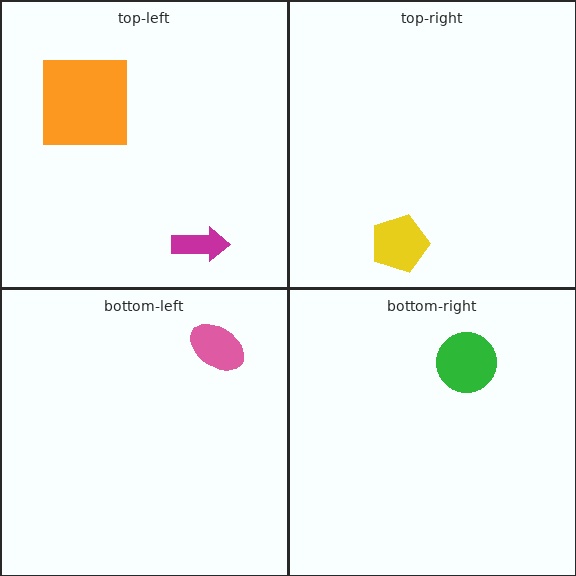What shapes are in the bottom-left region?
The pink ellipse.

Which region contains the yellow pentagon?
The top-right region.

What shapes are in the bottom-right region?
The green circle.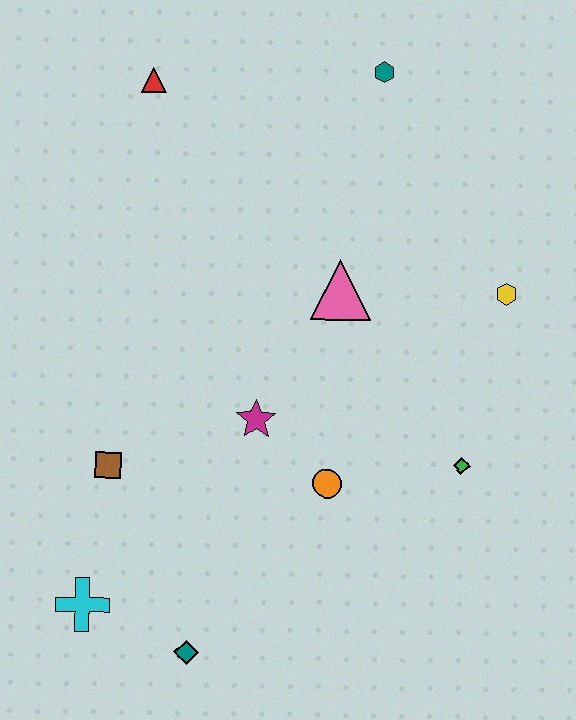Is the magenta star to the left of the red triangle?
No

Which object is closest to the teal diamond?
The cyan cross is closest to the teal diamond.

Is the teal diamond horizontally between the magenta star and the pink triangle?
No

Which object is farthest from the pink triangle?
The cyan cross is farthest from the pink triangle.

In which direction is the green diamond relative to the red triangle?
The green diamond is below the red triangle.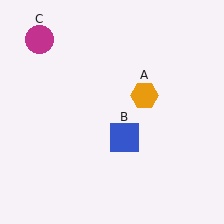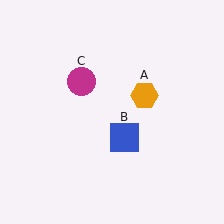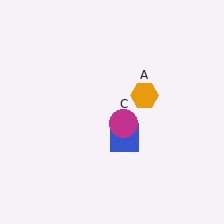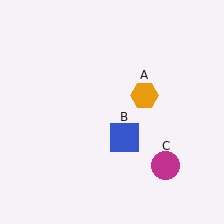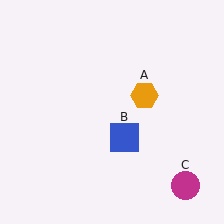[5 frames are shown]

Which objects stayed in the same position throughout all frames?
Orange hexagon (object A) and blue square (object B) remained stationary.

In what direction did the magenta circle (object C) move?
The magenta circle (object C) moved down and to the right.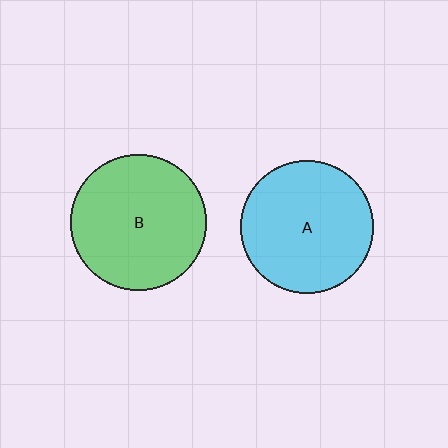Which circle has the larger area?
Circle B (green).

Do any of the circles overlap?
No, none of the circles overlap.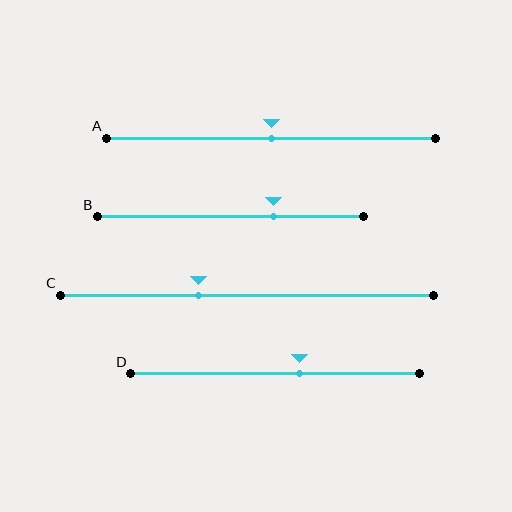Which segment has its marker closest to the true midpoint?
Segment A has its marker closest to the true midpoint.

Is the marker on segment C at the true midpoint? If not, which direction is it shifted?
No, the marker on segment C is shifted to the left by about 13% of the segment length.